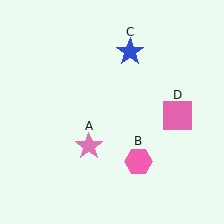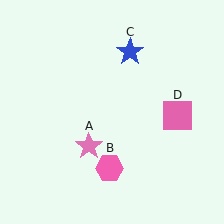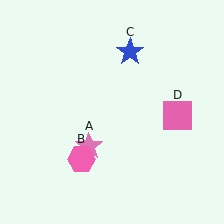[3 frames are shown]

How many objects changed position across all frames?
1 object changed position: pink hexagon (object B).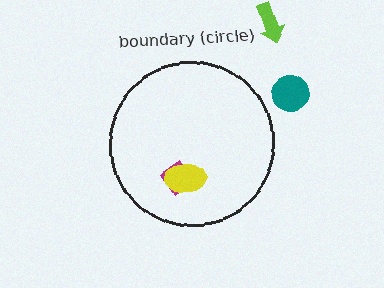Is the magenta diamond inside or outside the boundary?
Inside.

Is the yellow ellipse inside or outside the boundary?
Inside.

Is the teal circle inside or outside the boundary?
Outside.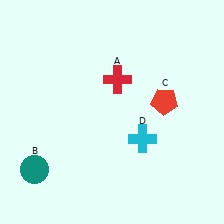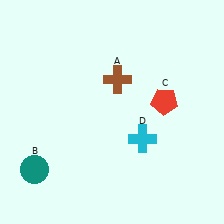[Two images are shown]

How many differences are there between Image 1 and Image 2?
There is 1 difference between the two images.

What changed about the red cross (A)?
In Image 1, A is red. In Image 2, it changed to brown.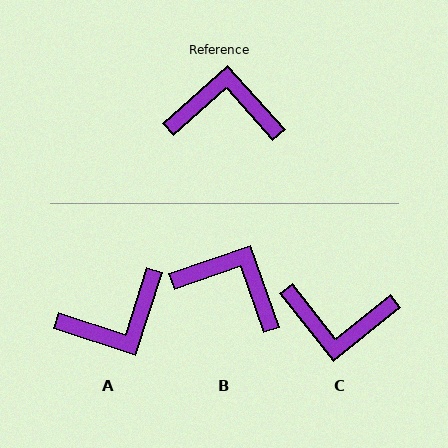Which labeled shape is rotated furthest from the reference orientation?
C, about 177 degrees away.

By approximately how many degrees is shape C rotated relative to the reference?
Approximately 177 degrees counter-clockwise.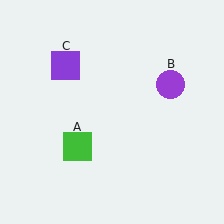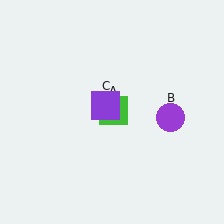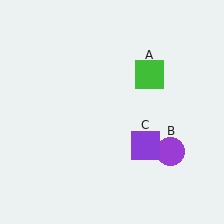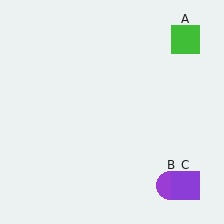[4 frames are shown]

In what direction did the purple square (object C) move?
The purple square (object C) moved down and to the right.